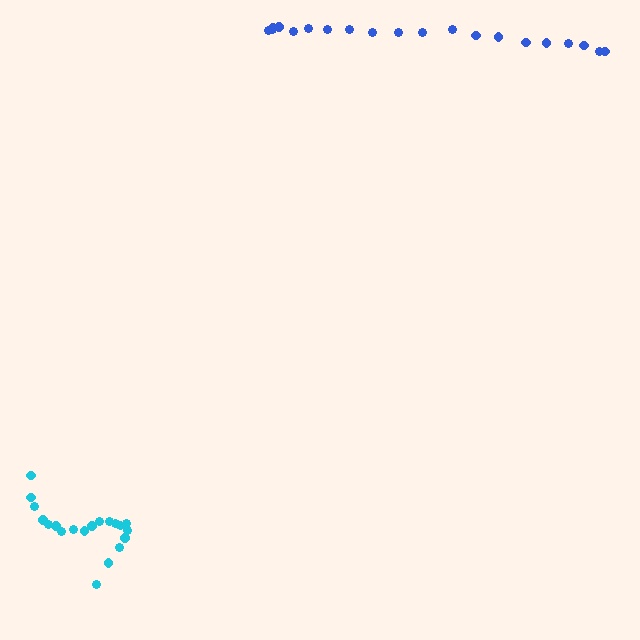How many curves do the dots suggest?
There are 2 distinct paths.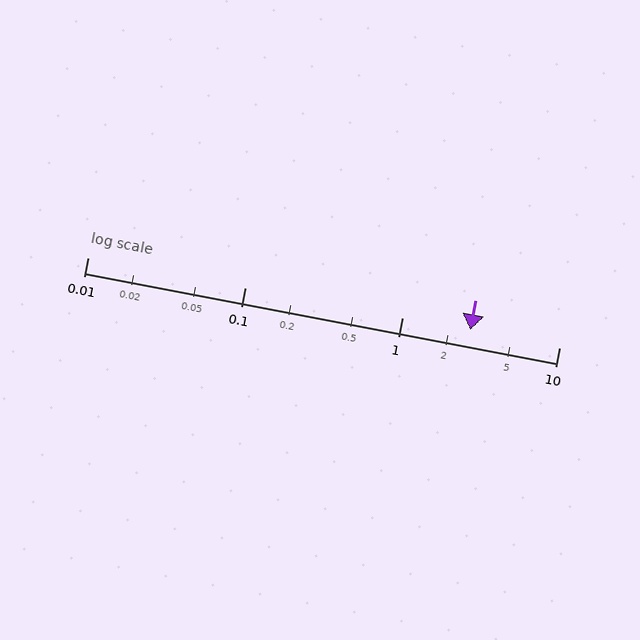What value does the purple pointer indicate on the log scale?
The pointer indicates approximately 2.7.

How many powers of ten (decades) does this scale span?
The scale spans 3 decades, from 0.01 to 10.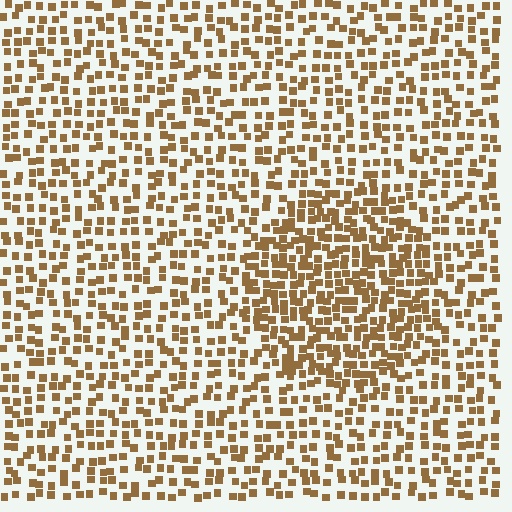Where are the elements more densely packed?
The elements are more densely packed inside the circle boundary.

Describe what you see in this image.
The image contains small brown elements arranged at two different densities. A circle-shaped region is visible where the elements are more densely packed than the surrounding area.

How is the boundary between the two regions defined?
The boundary is defined by a change in element density (approximately 1.8x ratio). All elements are the same color, size, and shape.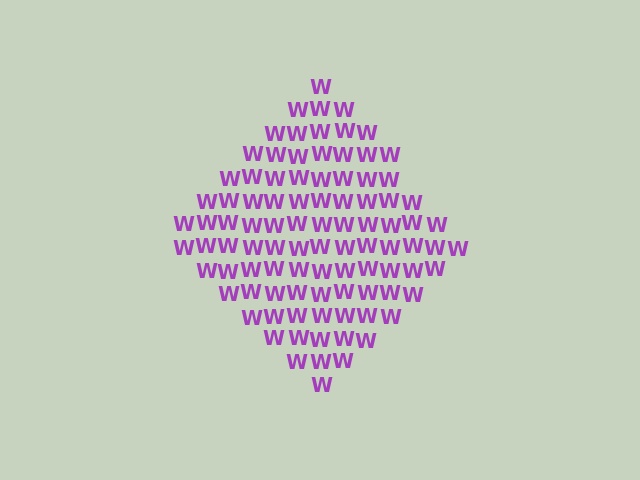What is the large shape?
The large shape is a diamond.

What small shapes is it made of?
It is made of small letter W's.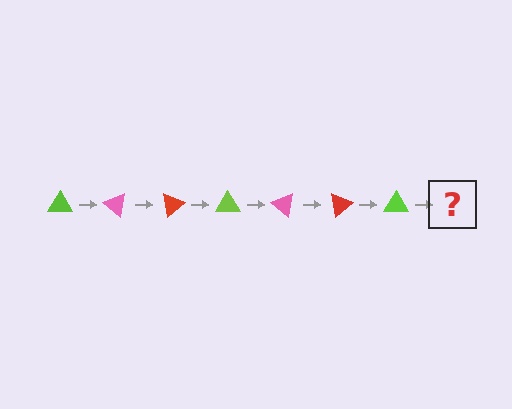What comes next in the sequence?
The next element should be a pink triangle, rotated 280 degrees from the start.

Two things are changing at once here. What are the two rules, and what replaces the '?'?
The two rules are that it rotates 40 degrees each step and the color cycles through lime, pink, and red. The '?' should be a pink triangle, rotated 280 degrees from the start.